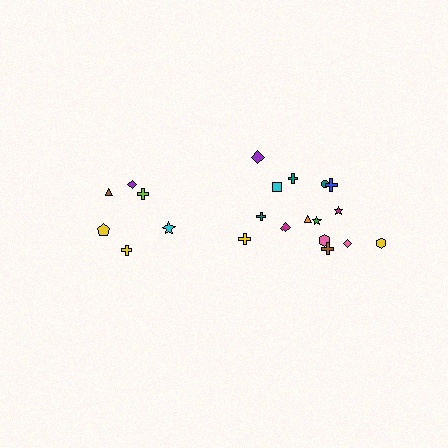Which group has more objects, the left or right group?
The right group.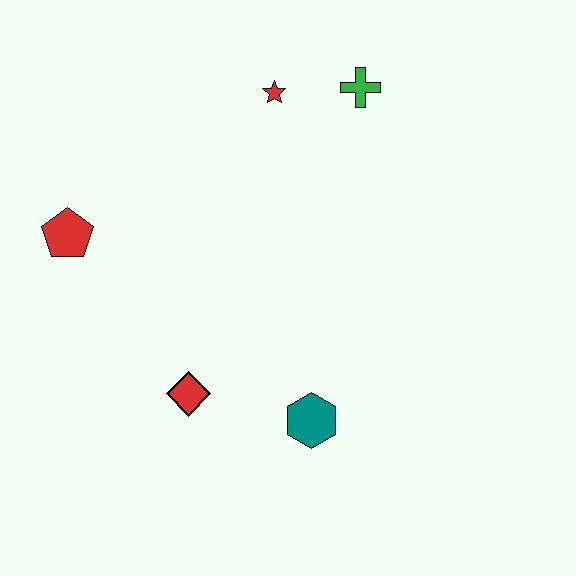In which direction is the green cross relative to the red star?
The green cross is to the right of the red star.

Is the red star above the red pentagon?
Yes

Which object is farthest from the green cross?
The red diamond is farthest from the green cross.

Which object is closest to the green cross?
The red star is closest to the green cross.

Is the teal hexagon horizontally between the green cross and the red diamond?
Yes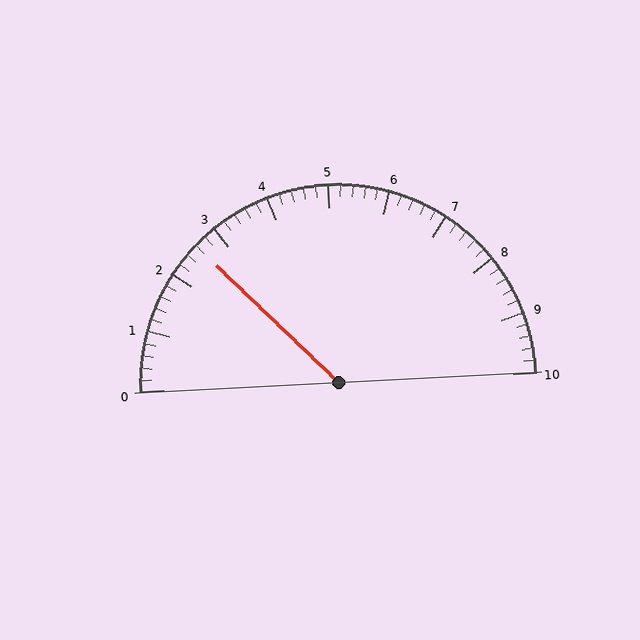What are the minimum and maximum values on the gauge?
The gauge ranges from 0 to 10.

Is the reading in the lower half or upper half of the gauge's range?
The reading is in the lower half of the range (0 to 10).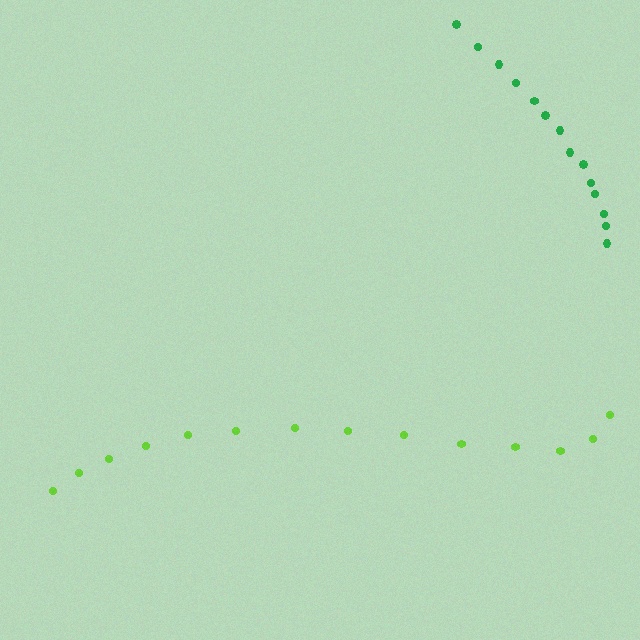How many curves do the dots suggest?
There are 2 distinct paths.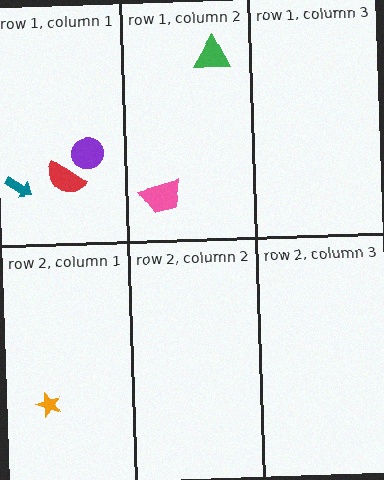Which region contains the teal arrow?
The row 1, column 1 region.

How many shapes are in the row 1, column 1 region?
3.